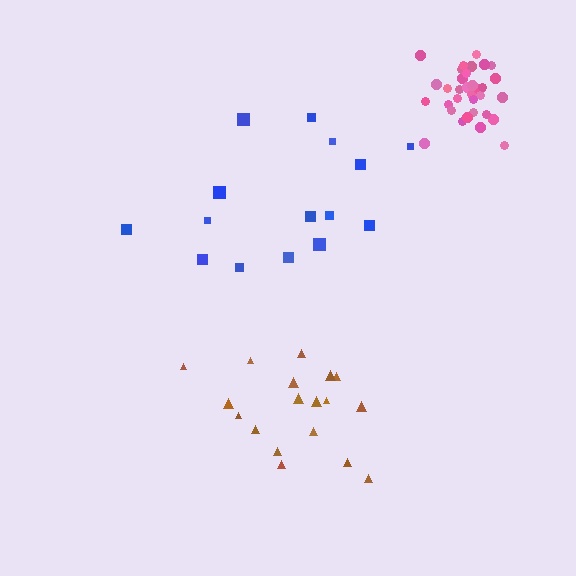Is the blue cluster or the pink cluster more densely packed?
Pink.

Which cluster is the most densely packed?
Pink.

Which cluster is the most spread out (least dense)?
Blue.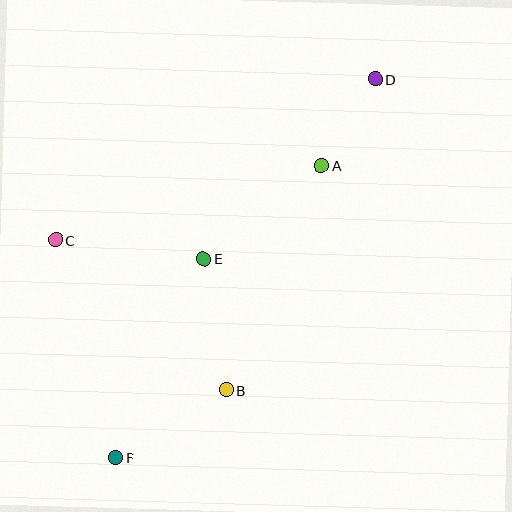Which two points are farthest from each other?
Points D and F are farthest from each other.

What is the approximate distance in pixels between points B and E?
The distance between B and E is approximately 133 pixels.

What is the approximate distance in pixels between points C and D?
The distance between C and D is approximately 358 pixels.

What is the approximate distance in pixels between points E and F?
The distance between E and F is approximately 218 pixels.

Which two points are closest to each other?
Points A and D are closest to each other.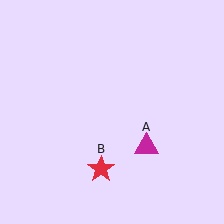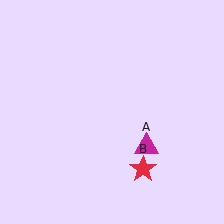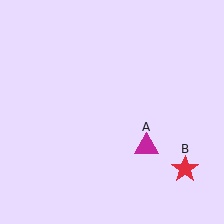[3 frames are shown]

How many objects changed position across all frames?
1 object changed position: red star (object B).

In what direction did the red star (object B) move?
The red star (object B) moved right.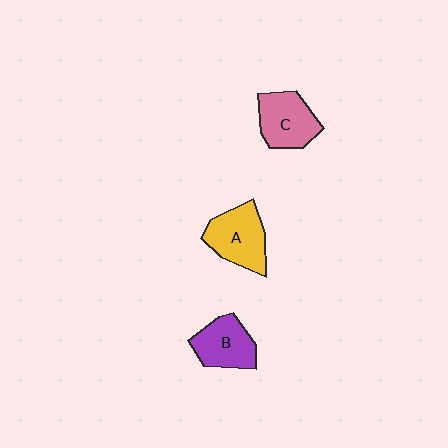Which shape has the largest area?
Shape A (yellow).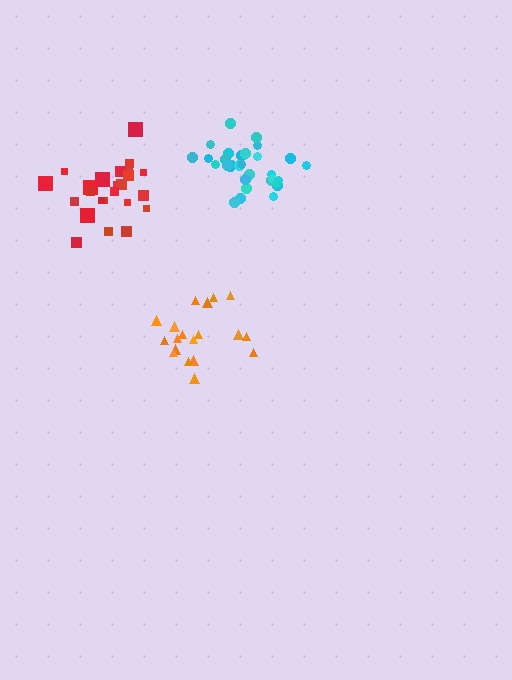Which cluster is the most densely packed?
Cyan.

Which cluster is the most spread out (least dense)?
Orange.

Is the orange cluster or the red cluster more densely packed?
Red.